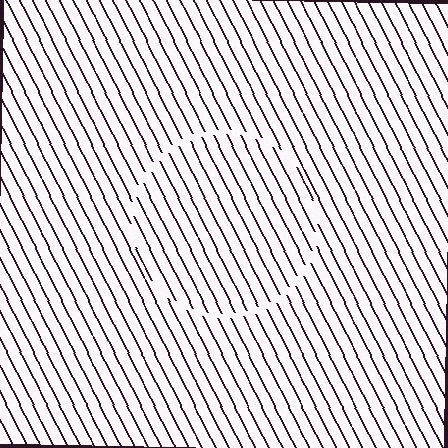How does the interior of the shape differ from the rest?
The interior of the shape contains the same grating, shifted by half a period — the contour is defined by the phase discontinuity where line-ends from the inner and outer gratings abut.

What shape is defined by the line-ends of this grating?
An illusory circle. The interior of the shape contains the same grating, shifted by half a period — the contour is defined by the phase discontinuity where line-ends from the inner and outer gratings abut.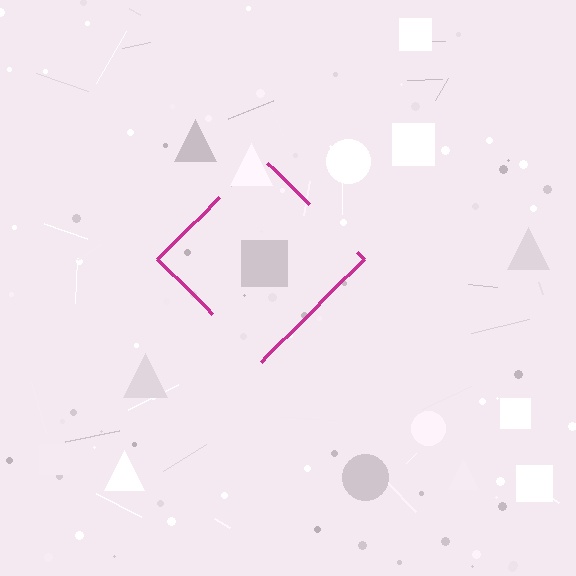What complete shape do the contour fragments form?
The contour fragments form a diamond.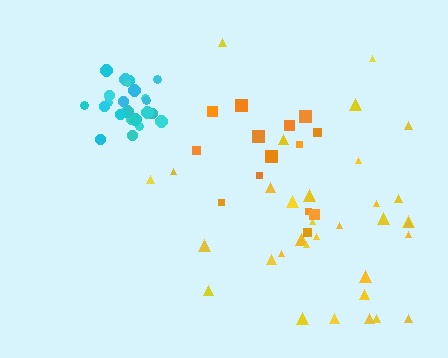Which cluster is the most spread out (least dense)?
Yellow.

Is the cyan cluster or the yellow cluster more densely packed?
Cyan.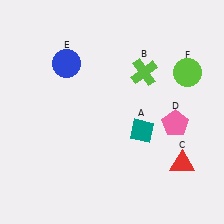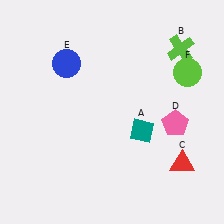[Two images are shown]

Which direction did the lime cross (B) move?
The lime cross (B) moved right.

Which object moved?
The lime cross (B) moved right.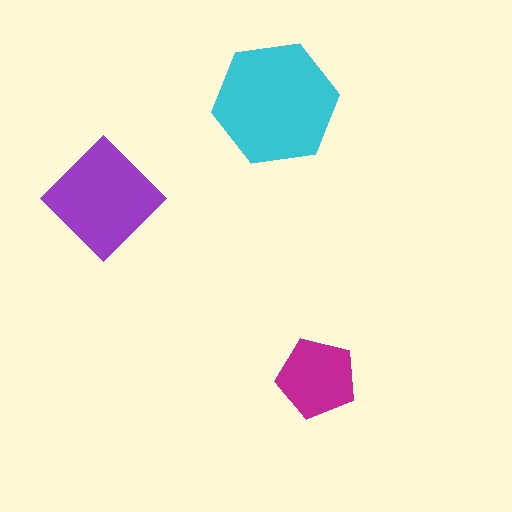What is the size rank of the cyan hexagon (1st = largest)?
1st.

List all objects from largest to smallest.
The cyan hexagon, the purple diamond, the magenta pentagon.